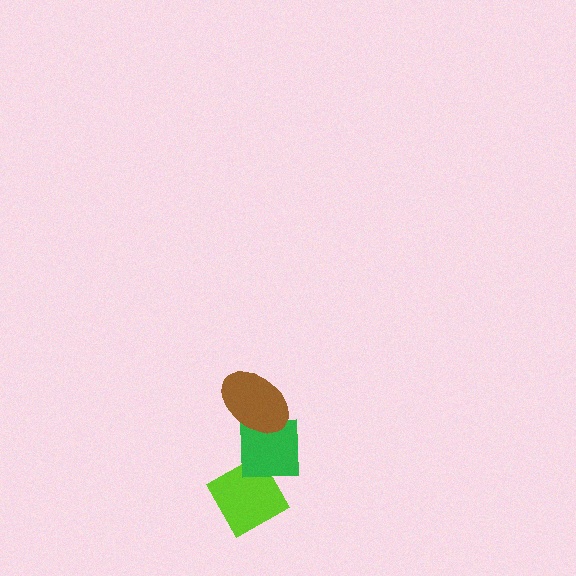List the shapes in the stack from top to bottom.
From top to bottom: the brown ellipse, the green square, the lime diamond.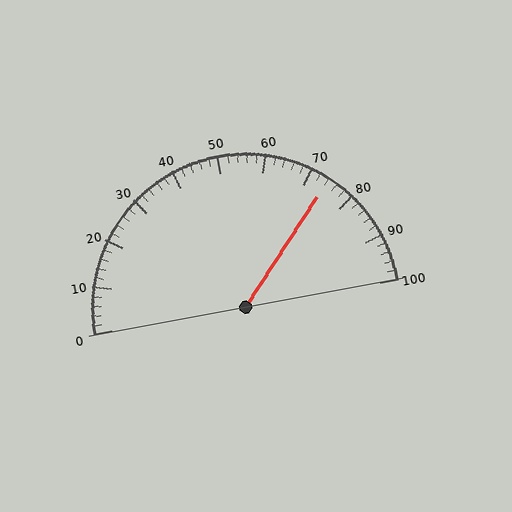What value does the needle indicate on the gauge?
The needle indicates approximately 74.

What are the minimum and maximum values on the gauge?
The gauge ranges from 0 to 100.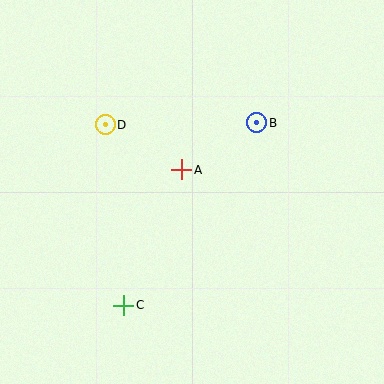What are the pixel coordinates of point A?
Point A is at (182, 170).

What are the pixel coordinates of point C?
Point C is at (124, 305).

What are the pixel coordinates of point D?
Point D is at (105, 125).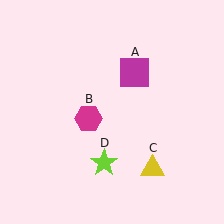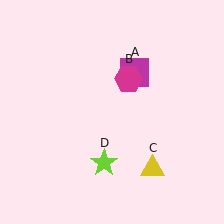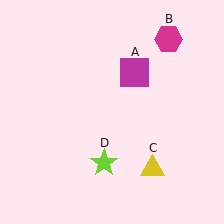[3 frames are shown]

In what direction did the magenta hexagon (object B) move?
The magenta hexagon (object B) moved up and to the right.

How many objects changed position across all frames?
1 object changed position: magenta hexagon (object B).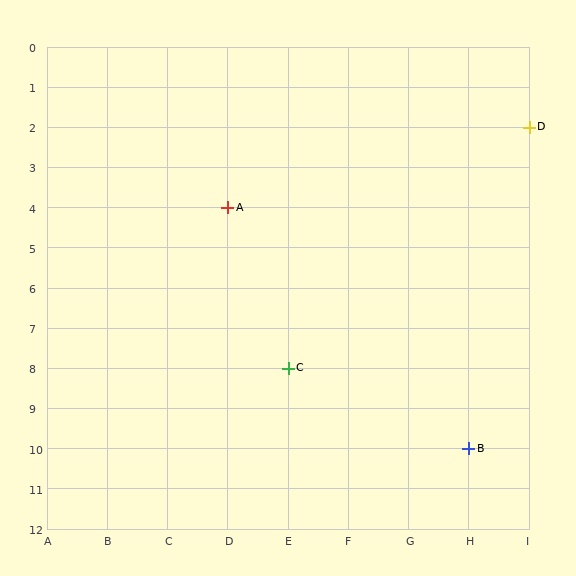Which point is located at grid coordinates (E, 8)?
Point C is at (E, 8).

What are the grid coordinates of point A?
Point A is at grid coordinates (D, 4).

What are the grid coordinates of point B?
Point B is at grid coordinates (H, 10).